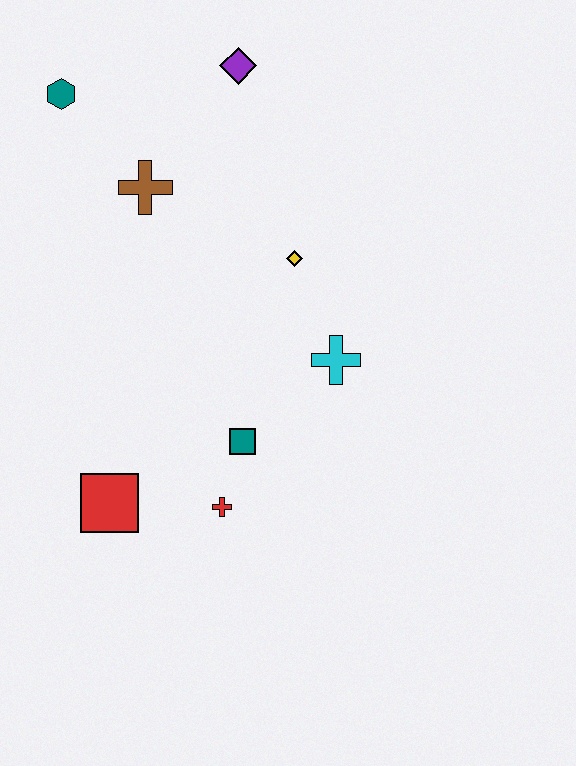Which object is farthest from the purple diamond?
The red square is farthest from the purple diamond.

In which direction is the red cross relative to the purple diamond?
The red cross is below the purple diamond.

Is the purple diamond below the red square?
No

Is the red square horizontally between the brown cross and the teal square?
No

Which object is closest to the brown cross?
The teal hexagon is closest to the brown cross.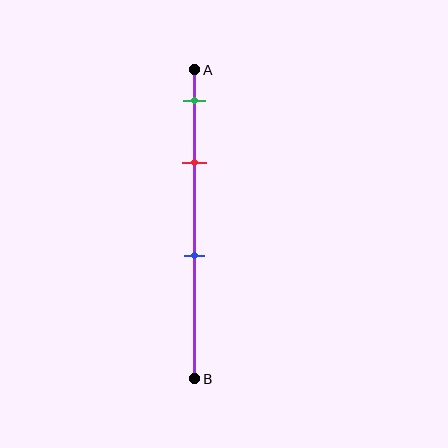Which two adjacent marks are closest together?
The green and red marks are the closest adjacent pair.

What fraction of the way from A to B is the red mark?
The red mark is approximately 30% (0.3) of the way from A to B.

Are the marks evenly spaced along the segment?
No, the marks are not evenly spaced.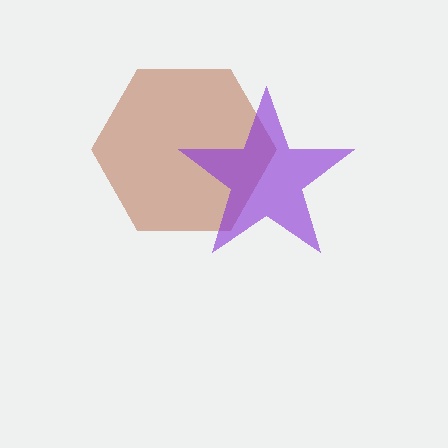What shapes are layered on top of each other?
The layered shapes are: a brown hexagon, a purple star.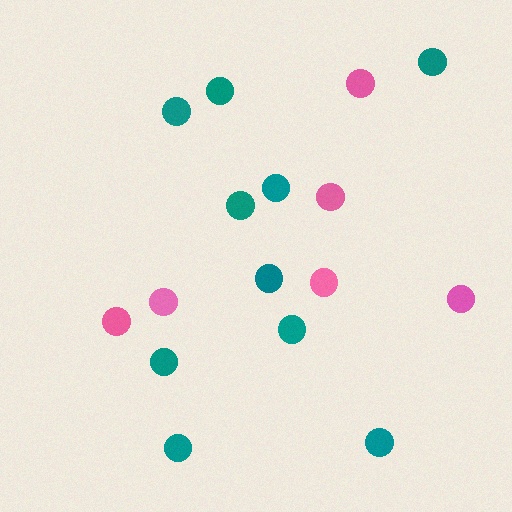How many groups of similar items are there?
There are 2 groups: one group of teal circles (10) and one group of pink circles (6).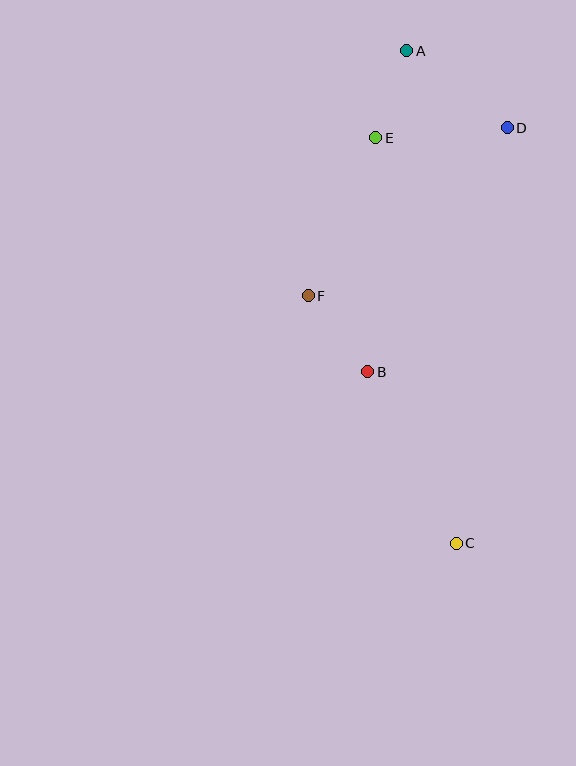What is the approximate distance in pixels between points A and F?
The distance between A and F is approximately 264 pixels.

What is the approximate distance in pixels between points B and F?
The distance between B and F is approximately 97 pixels.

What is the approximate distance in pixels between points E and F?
The distance between E and F is approximately 172 pixels.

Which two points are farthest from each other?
Points A and C are farthest from each other.